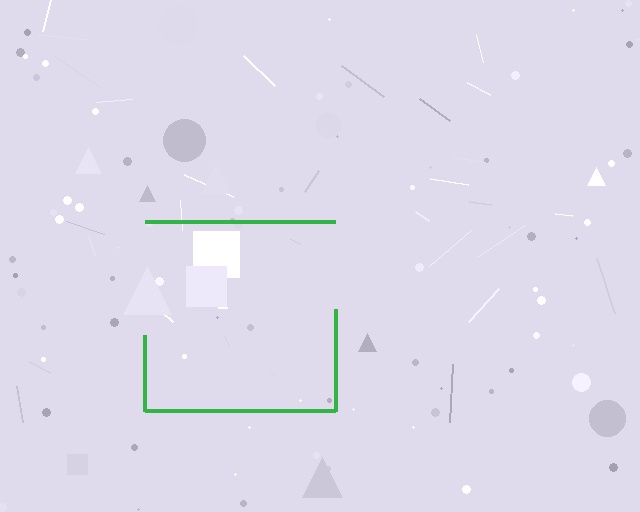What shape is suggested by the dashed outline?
The dashed outline suggests a square.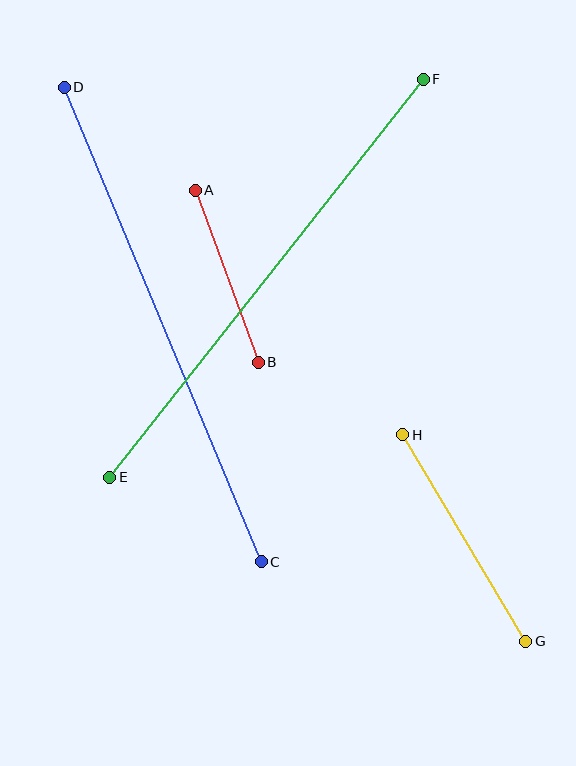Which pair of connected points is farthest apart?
Points C and D are farthest apart.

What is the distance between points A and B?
The distance is approximately 183 pixels.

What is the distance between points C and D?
The distance is approximately 514 pixels.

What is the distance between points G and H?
The distance is approximately 240 pixels.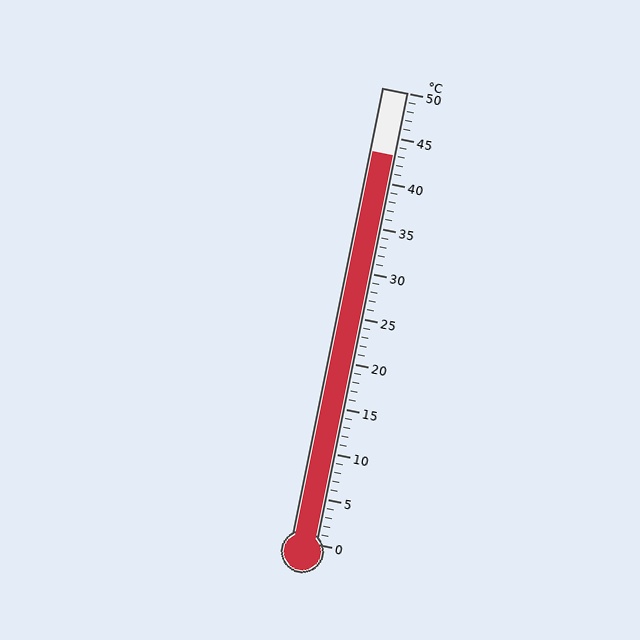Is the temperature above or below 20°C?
The temperature is above 20°C.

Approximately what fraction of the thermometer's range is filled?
The thermometer is filled to approximately 85% of its range.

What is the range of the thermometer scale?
The thermometer scale ranges from 0°C to 50°C.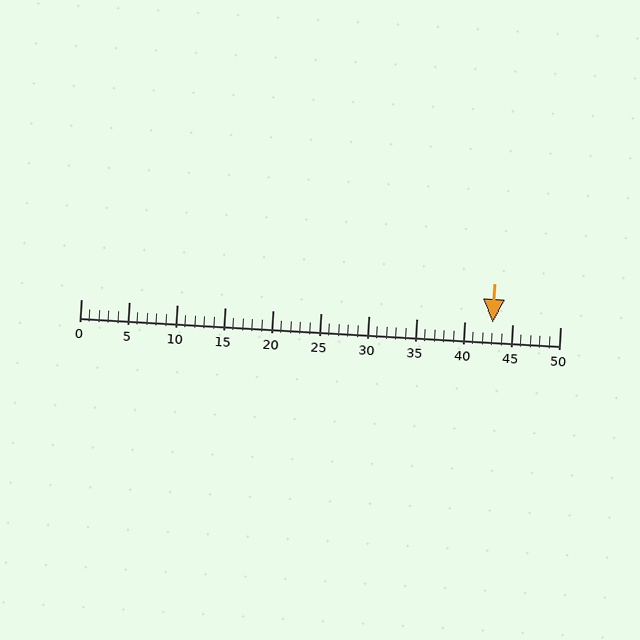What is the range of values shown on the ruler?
The ruler shows values from 0 to 50.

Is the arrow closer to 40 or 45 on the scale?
The arrow is closer to 45.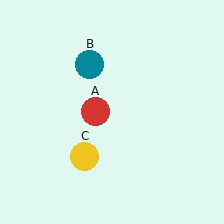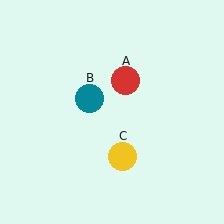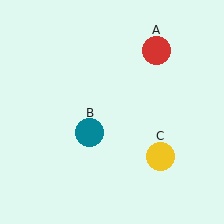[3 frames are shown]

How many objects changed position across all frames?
3 objects changed position: red circle (object A), teal circle (object B), yellow circle (object C).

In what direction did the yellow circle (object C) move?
The yellow circle (object C) moved right.